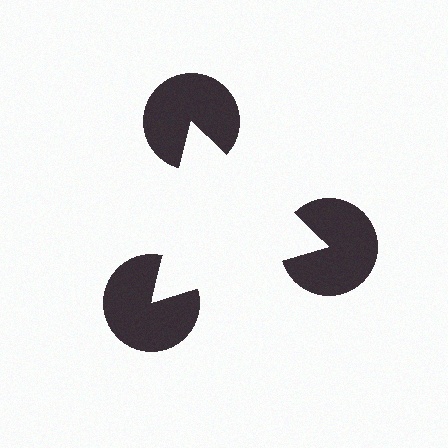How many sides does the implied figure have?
3 sides.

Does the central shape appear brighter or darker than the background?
It typically appears slightly brighter than the background, even though no actual brightness change is drawn.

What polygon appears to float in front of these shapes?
An illusory triangle — its edges are inferred from the aligned wedge cuts in the pac-man discs, not physically drawn.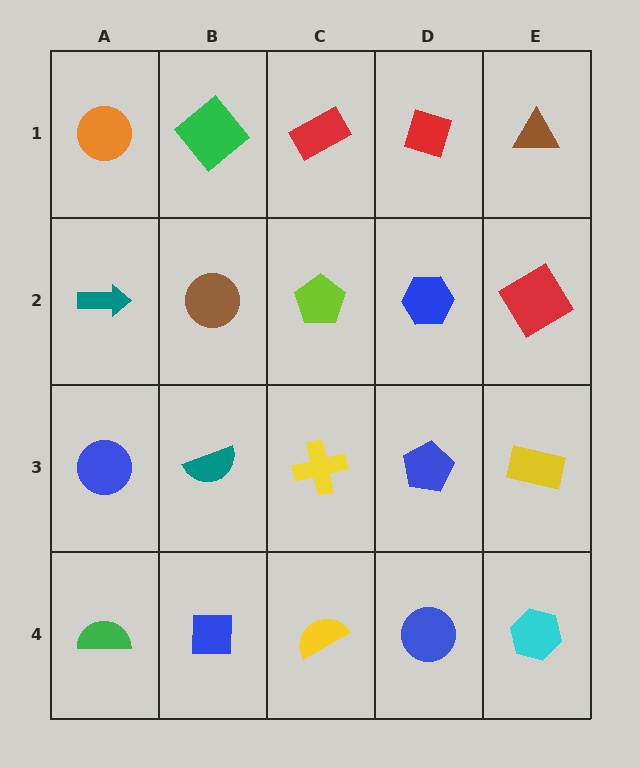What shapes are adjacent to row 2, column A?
An orange circle (row 1, column A), a blue circle (row 3, column A), a brown circle (row 2, column B).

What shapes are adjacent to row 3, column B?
A brown circle (row 2, column B), a blue square (row 4, column B), a blue circle (row 3, column A), a yellow cross (row 3, column C).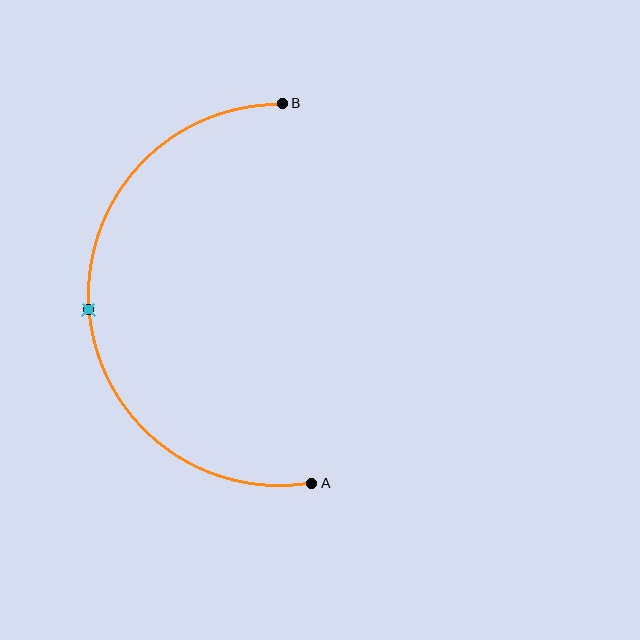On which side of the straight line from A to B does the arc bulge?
The arc bulges to the left of the straight line connecting A and B.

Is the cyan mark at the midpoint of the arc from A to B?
Yes. The cyan mark lies on the arc at equal arc-length from both A and B — it is the arc midpoint.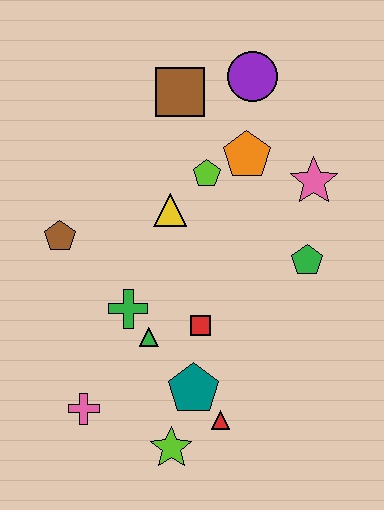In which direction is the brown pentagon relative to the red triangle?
The brown pentagon is above the red triangle.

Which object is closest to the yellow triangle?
The lime pentagon is closest to the yellow triangle.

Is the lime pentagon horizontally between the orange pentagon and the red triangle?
No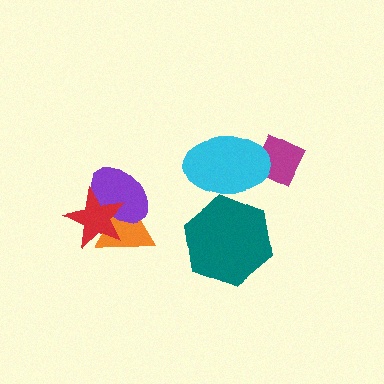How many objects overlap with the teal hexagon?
1 object overlaps with the teal hexagon.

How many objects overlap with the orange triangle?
2 objects overlap with the orange triangle.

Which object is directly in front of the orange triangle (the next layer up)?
The purple ellipse is directly in front of the orange triangle.